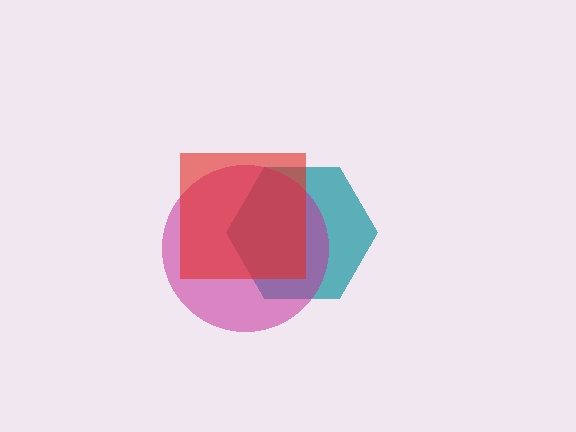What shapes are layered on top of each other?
The layered shapes are: a teal hexagon, a magenta circle, a red square.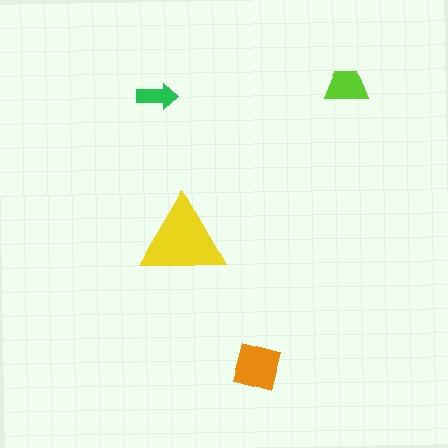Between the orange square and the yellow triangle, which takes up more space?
The yellow triangle.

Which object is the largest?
The yellow triangle.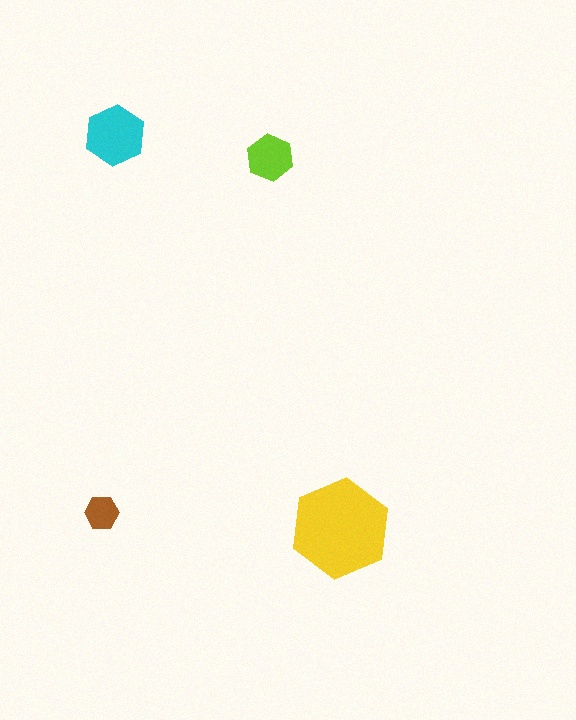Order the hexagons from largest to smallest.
the yellow one, the cyan one, the lime one, the brown one.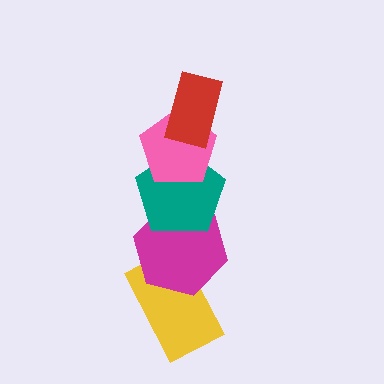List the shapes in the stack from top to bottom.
From top to bottom: the red rectangle, the pink pentagon, the teal pentagon, the magenta hexagon, the yellow rectangle.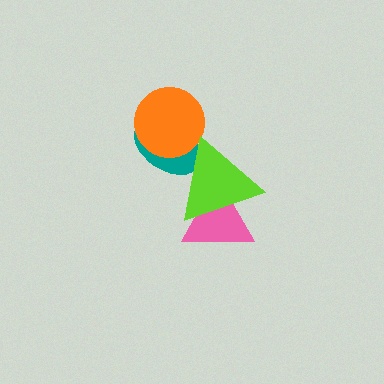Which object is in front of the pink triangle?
The lime triangle is in front of the pink triangle.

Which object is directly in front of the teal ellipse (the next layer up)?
The orange circle is directly in front of the teal ellipse.